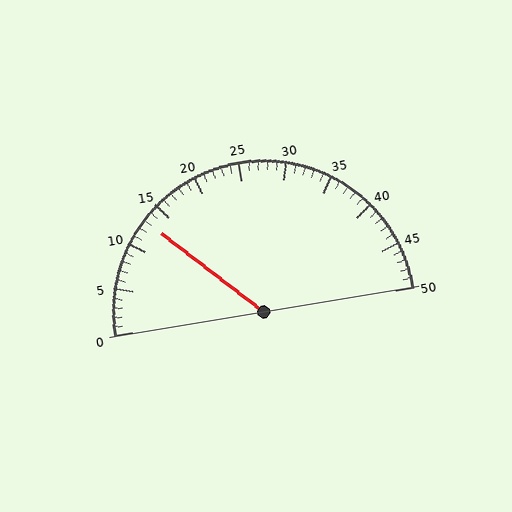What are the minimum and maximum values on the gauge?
The gauge ranges from 0 to 50.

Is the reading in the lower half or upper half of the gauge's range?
The reading is in the lower half of the range (0 to 50).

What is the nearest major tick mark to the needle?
The nearest major tick mark is 15.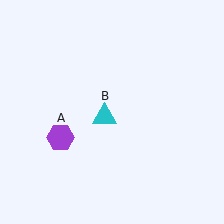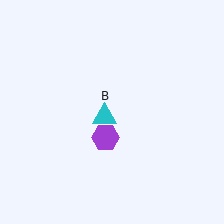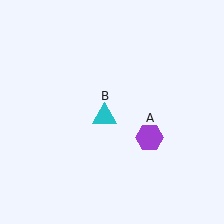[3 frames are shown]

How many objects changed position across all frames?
1 object changed position: purple hexagon (object A).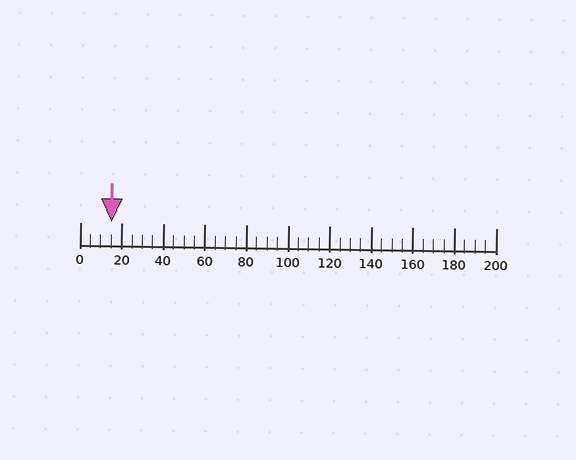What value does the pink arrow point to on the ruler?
The pink arrow points to approximately 15.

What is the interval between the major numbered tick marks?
The major tick marks are spaced 20 units apart.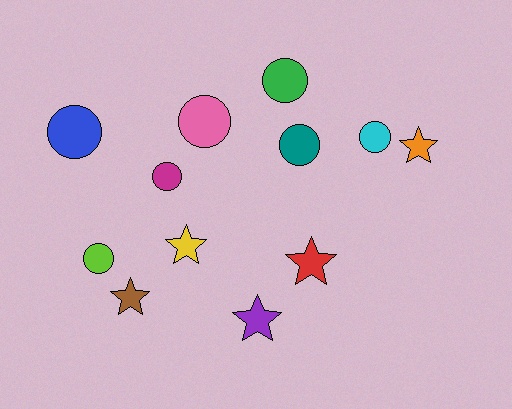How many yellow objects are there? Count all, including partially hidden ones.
There is 1 yellow object.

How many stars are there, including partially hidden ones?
There are 5 stars.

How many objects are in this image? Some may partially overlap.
There are 12 objects.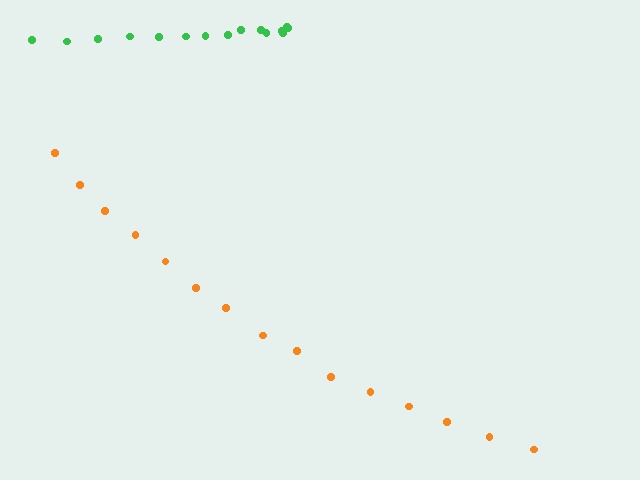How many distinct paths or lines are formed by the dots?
There are 2 distinct paths.